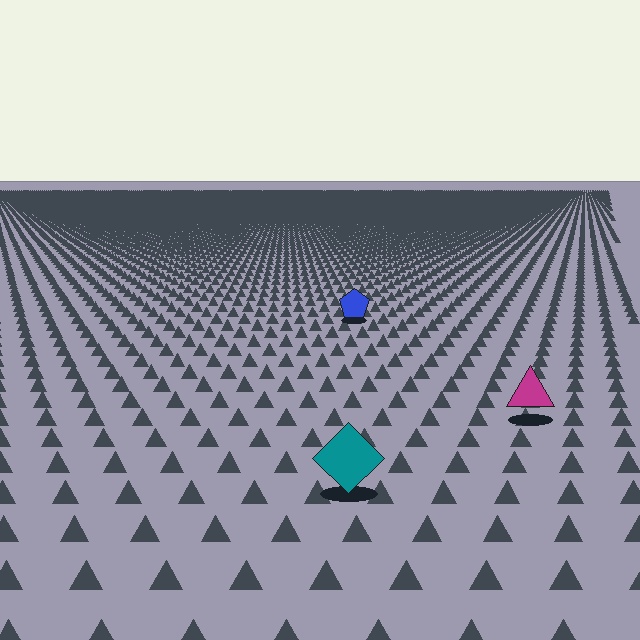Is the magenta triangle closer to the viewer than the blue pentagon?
Yes. The magenta triangle is closer — you can tell from the texture gradient: the ground texture is coarser near it.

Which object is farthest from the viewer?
The blue pentagon is farthest from the viewer. It appears smaller and the ground texture around it is denser.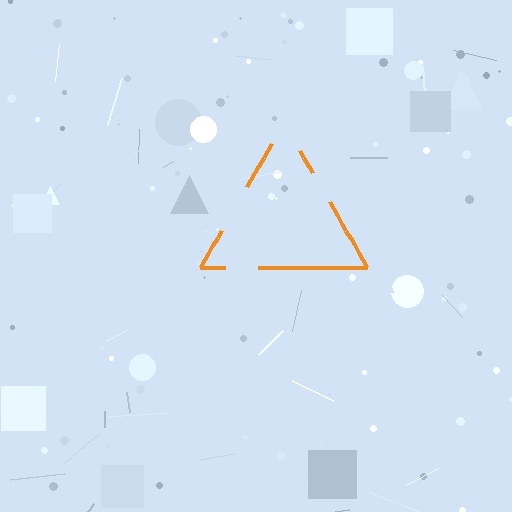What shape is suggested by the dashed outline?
The dashed outline suggests a triangle.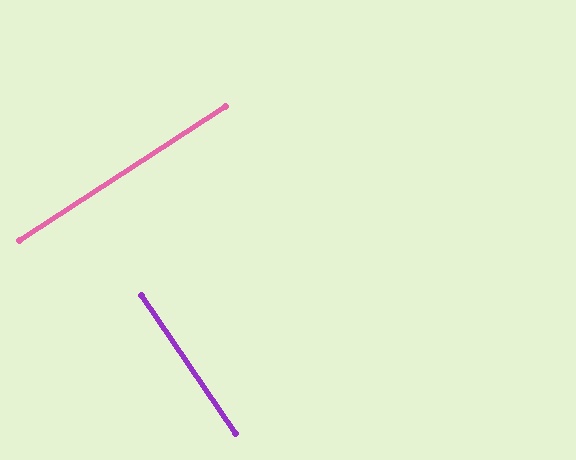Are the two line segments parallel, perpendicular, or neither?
Perpendicular — they meet at approximately 89°.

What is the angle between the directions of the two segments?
Approximately 89 degrees.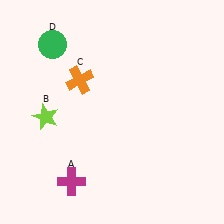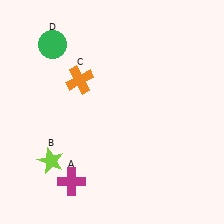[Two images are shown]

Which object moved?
The lime star (B) moved down.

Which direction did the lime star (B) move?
The lime star (B) moved down.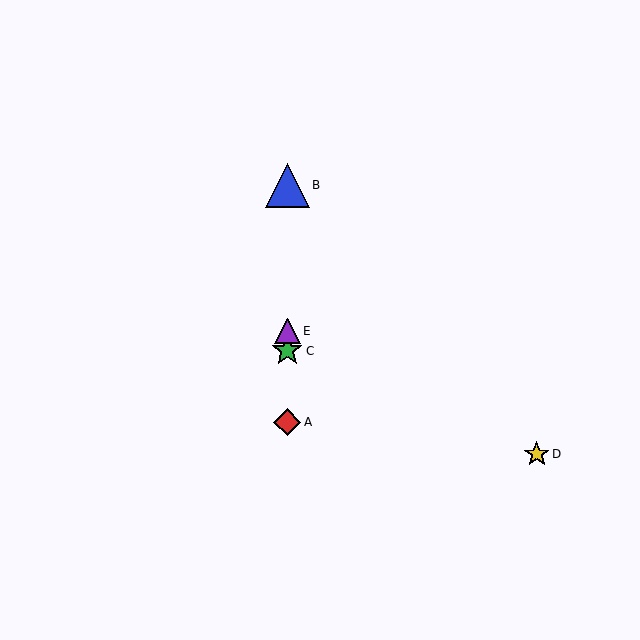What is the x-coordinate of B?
Object B is at x≈287.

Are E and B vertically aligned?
Yes, both are at x≈287.